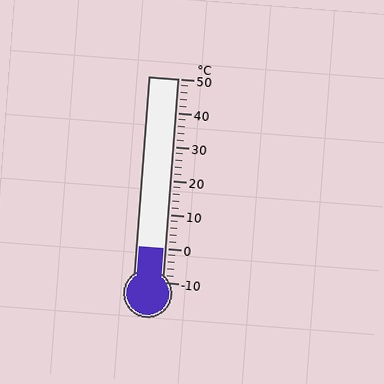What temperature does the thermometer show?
The thermometer shows approximately 0°C.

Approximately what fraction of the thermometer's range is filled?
The thermometer is filled to approximately 15% of its range.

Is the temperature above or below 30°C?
The temperature is below 30°C.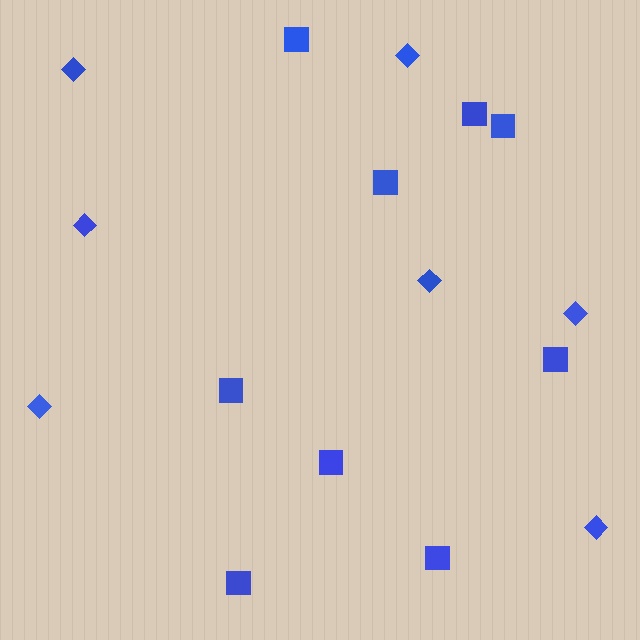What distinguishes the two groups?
There are 2 groups: one group of squares (9) and one group of diamonds (7).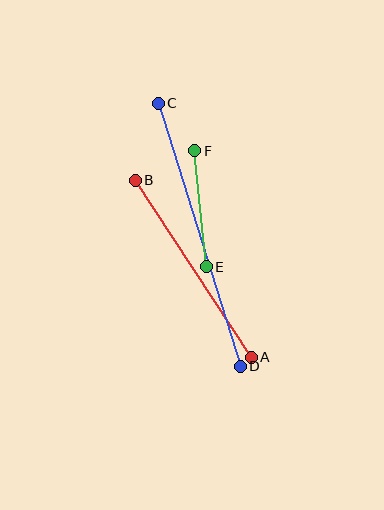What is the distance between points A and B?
The distance is approximately 212 pixels.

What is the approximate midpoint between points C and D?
The midpoint is at approximately (199, 235) pixels.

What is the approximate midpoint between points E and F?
The midpoint is at approximately (200, 209) pixels.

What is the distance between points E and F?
The distance is approximately 117 pixels.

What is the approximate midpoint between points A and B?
The midpoint is at approximately (193, 269) pixels.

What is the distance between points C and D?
The distance is approximately 276 pixels.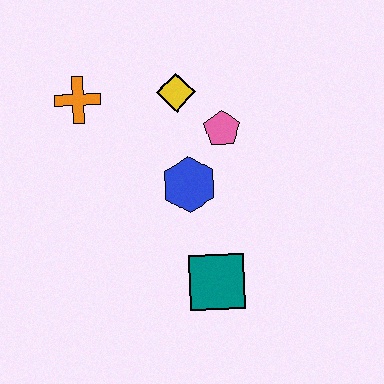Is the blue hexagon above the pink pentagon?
No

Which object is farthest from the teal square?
The orange cross is farthest from the teal square.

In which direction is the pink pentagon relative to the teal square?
The pink pentagon is above the teal square.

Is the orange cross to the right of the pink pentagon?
No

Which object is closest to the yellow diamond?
The pink pentagon is closest to the yellow diamond.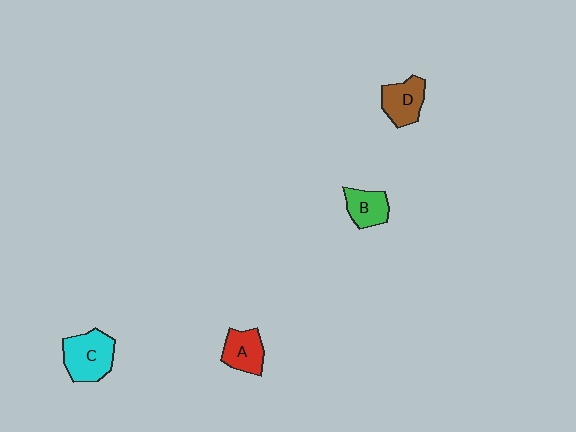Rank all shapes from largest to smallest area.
From largest to smallest: C (cyan), D (brown), A (red), B (green).